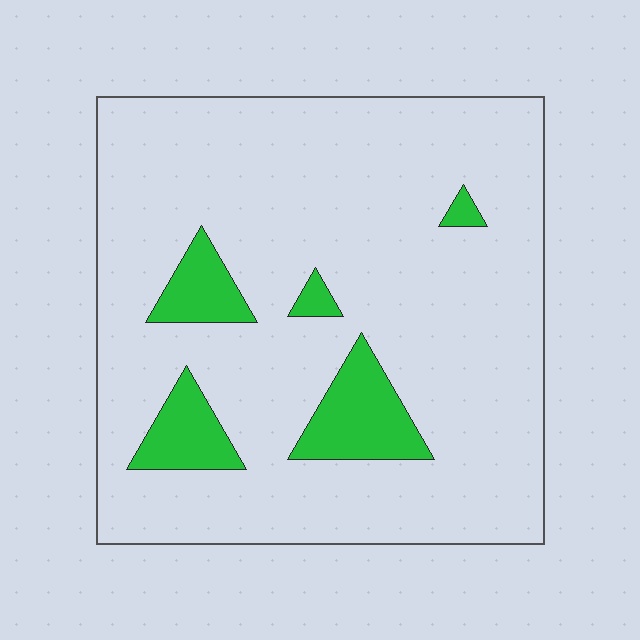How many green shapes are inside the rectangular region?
5.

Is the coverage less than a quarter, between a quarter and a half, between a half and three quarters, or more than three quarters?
Less than a quarter.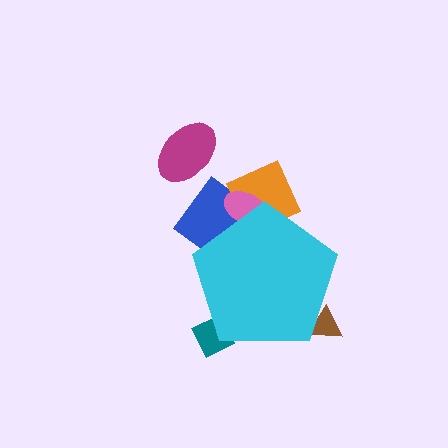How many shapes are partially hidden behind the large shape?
5 shapes are partially hidden.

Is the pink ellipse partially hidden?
Yes, the pink ellipse is partially hidden behind the cyan pentagon.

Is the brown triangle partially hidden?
Yes, the brown triangle is partially hidden behind the cyan pentagon.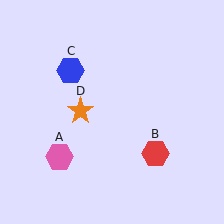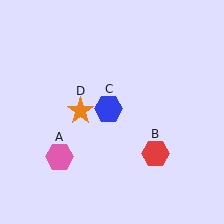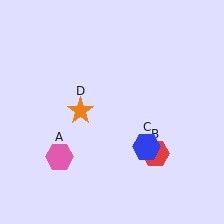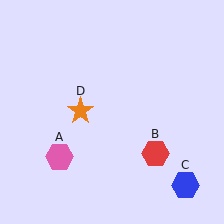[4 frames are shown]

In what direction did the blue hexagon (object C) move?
The blue hexagon (object C) moved down and to the right.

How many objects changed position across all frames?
1 object changed position: blue hexagon (object C).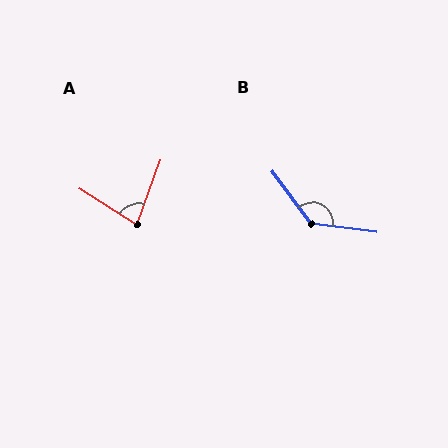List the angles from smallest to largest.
A (78°), B (133°).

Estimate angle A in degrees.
Approximately 78 degrees.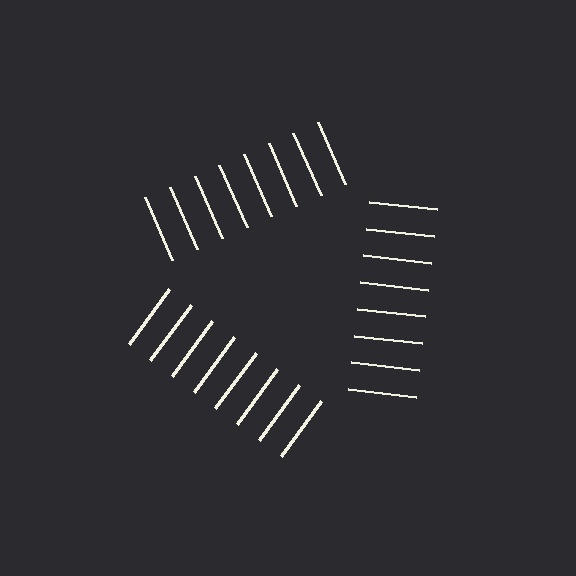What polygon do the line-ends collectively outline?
An illusory triangle — the line segments terminate on its edges but no continuous stroke is drawn.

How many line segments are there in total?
24 — 8 along each of the 3 edges.